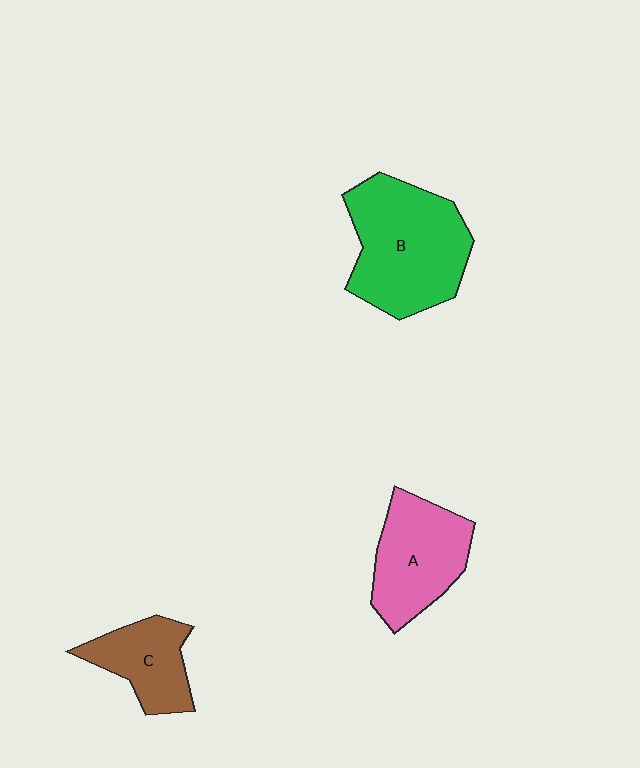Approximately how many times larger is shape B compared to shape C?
Approximately 1.9 times.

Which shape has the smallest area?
Shape C (brown).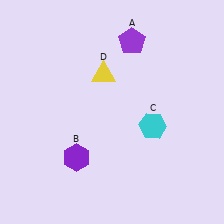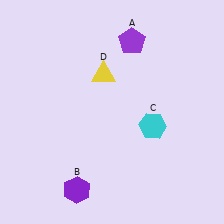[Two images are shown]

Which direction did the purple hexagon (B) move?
The purple hexagon (B) moved down.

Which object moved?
The purple hexagon (B) moved down.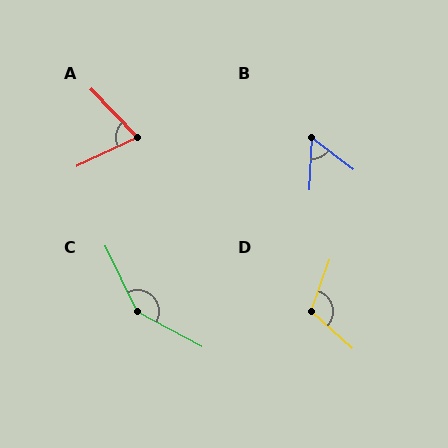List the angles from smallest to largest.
B (55°), A (71°), D (112°), C (144°).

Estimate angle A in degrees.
Approximately 71 degrees.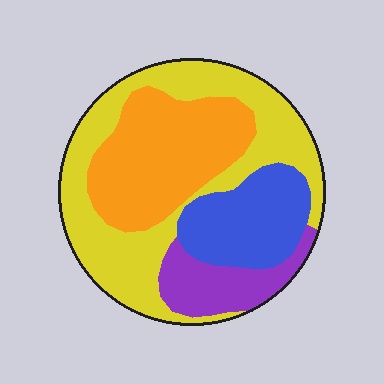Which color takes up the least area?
Purple, at roughly 10%.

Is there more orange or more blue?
Orange.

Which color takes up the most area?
Yellow, at roughly 40%.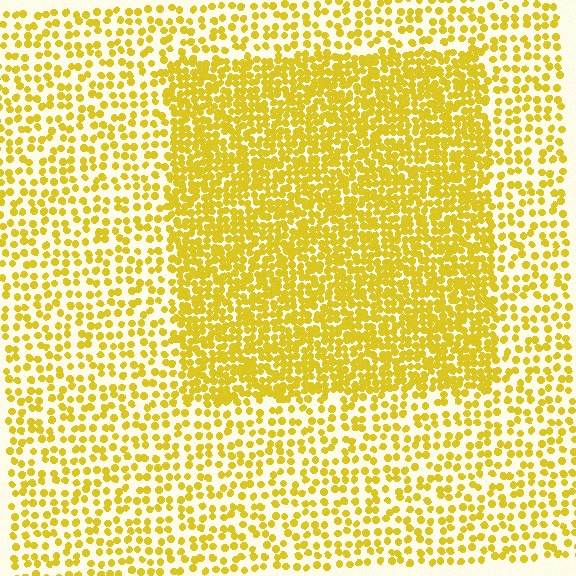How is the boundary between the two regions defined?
The boundary is defined by a change in element density (approximately 2.2x ratio). All elements are the same color, size, and shape.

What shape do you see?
I see a rectangle.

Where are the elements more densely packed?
The elements are more densely packed inside the rectangle boundary.